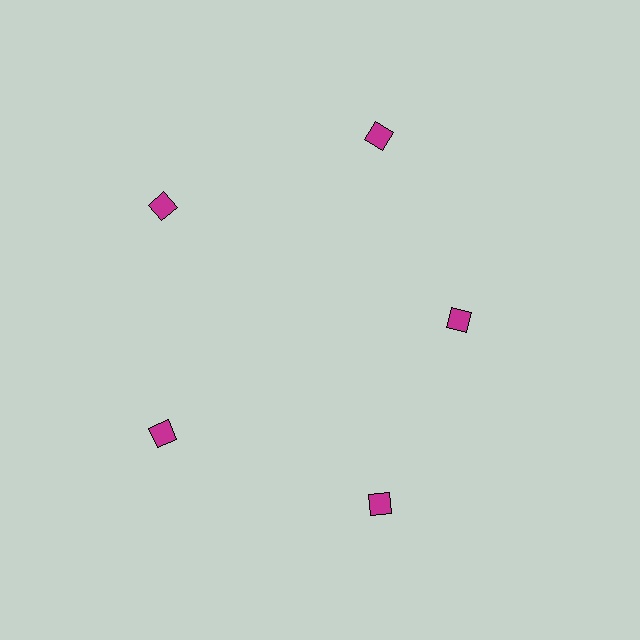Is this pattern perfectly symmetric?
No. The 5 magenta diamonds are arranged in a ring, but one element near the 3 o'clock position is pulled inward toward the center, breaking the 5-fold rotational symmetry.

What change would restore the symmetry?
The symmetry would be restored by moving it outward, back onto the ring so that all 5 diamonds sit at equal angles and equal distance from the center.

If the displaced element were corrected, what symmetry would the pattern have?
It would have 5-fold rotational symmetry — the pattern would map onto itself every 72 degrees.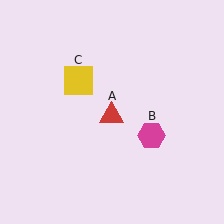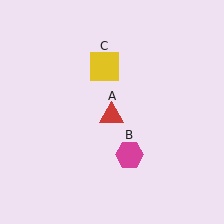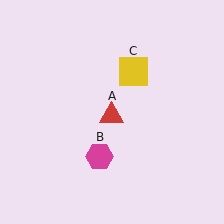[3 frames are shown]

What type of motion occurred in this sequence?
The magenta hexagon (object B), yellow square (object C) rotated clockwise around the center of the scene.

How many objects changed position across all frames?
2 objects changed position: magenta hexagon (object B), yellow square (object C).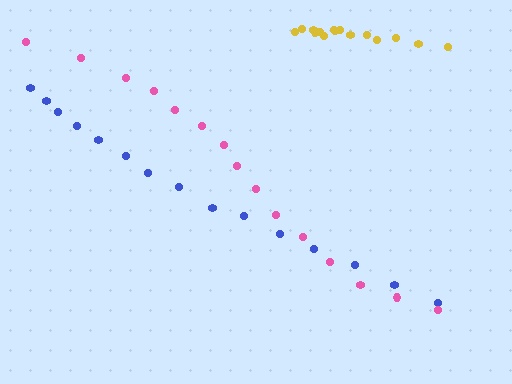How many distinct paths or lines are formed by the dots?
There are 3 distinct paths.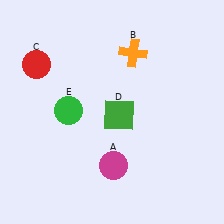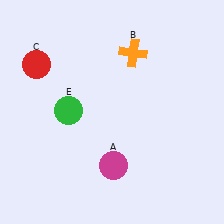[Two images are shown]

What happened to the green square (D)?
The green square (D) was removed in Image 2. It was in the bottom-right area of Image 1.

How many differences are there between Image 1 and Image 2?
There is 1 difference between the two images.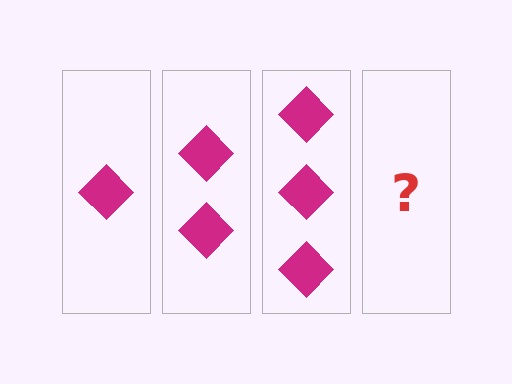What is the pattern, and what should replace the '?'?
The pattern is that each step adds one more diamond. The '?' should be 4 diamonds.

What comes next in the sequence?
The next element should be 4 diamonds.